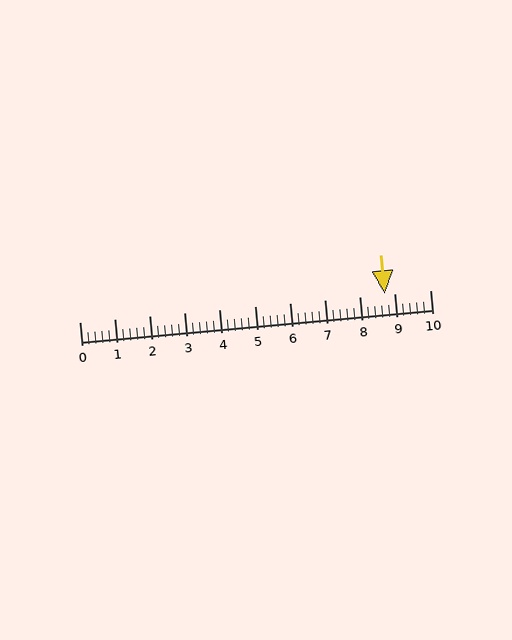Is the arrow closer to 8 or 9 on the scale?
The arrow is closer to 9.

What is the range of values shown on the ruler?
The ruler shows values from 0 to 10.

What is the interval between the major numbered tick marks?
The major tick marks are spaced 1 units apart.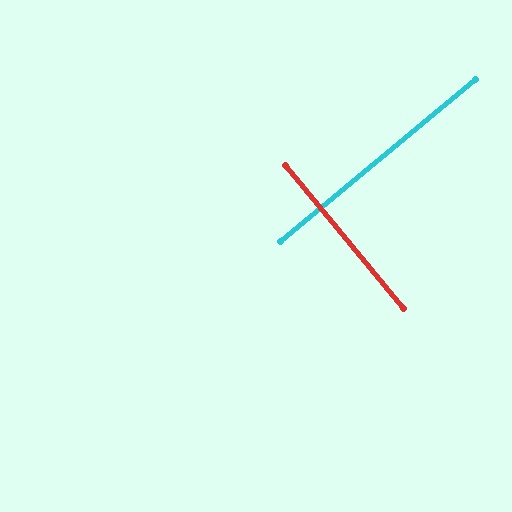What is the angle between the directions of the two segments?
Approximately 90 degrees.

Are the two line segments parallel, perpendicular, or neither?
Perpendicular — they meet at approximately 90°.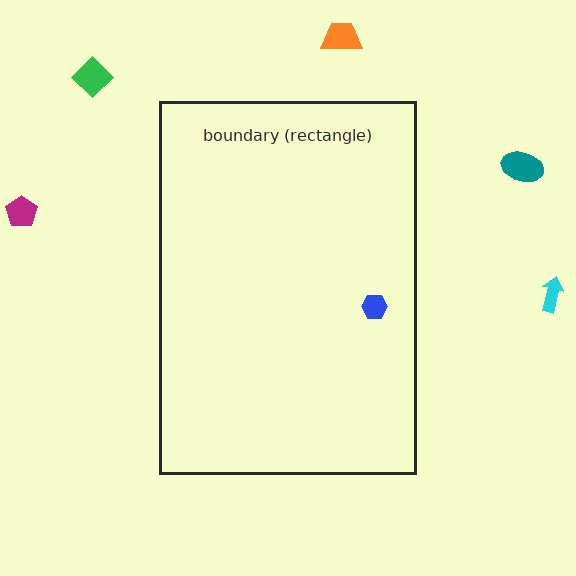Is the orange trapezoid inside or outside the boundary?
Outside.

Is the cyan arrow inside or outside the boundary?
Outside.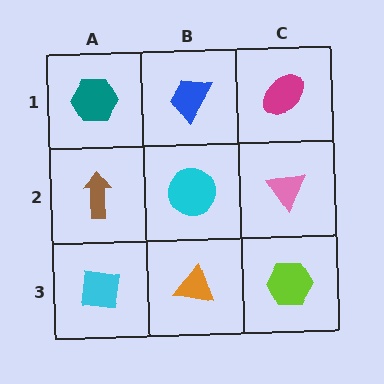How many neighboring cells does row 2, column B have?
4.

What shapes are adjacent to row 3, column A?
A brown arrow (row 2, column A), an orange triangle (row 3, column B).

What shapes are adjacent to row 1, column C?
A pink triangle (row 2, column C), a blue trapezoid (row 1, column B).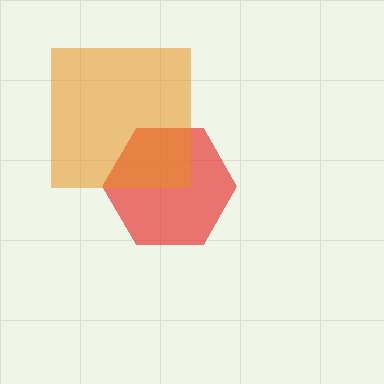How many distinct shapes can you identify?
There are 2 distinct shapes: a red hexagon, an orange square.